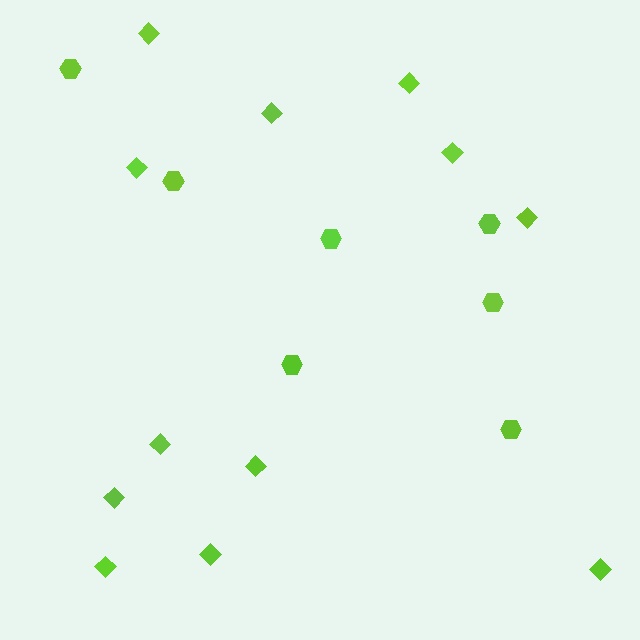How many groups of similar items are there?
There are 2 groups: one group of hexagons (7) and one group of diamonds (12).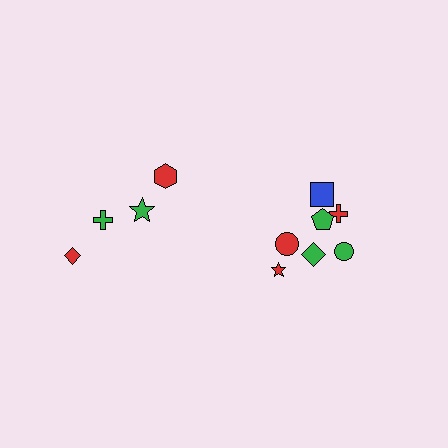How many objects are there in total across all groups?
There are 11 objects.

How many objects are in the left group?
There are 4 objects.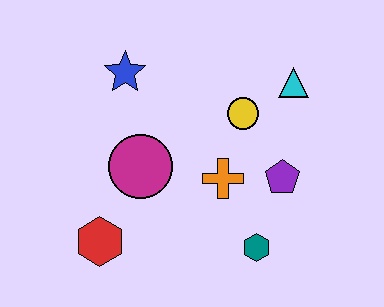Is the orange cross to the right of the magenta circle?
Yes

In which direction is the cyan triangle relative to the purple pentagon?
The cyan triangle is above the purple pentagon.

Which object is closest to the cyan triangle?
The yellow circle is closest to the cyan triangle.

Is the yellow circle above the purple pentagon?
Yes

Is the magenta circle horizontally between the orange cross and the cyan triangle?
No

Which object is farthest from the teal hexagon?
The blue star is farthest from the teal hexagon.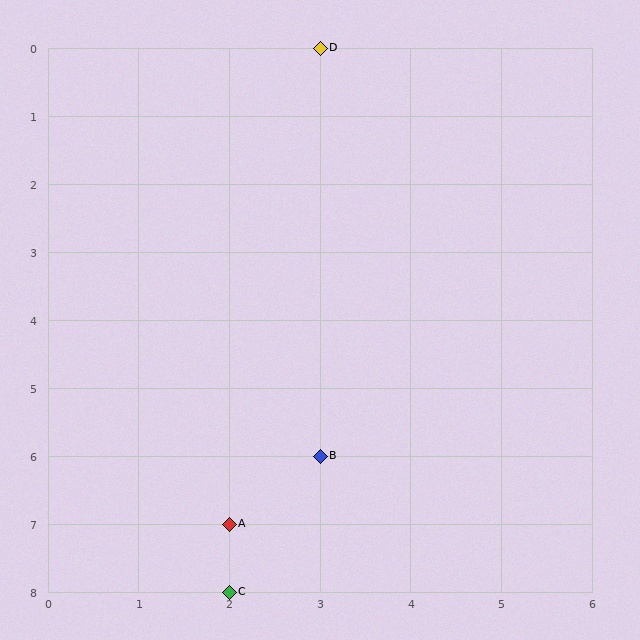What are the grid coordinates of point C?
Point C is at grid coordinates (2, 8).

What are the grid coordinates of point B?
Point B is at grid coordinates (3, 6).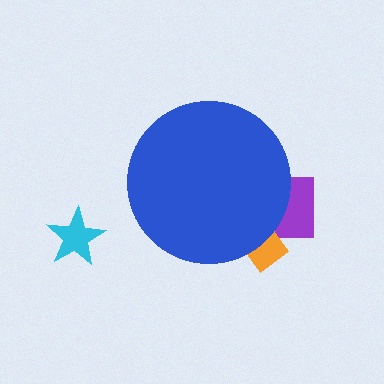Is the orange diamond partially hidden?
Yes, the orange diamond is partially hidden behind the blue circle.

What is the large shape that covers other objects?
A blue circle.